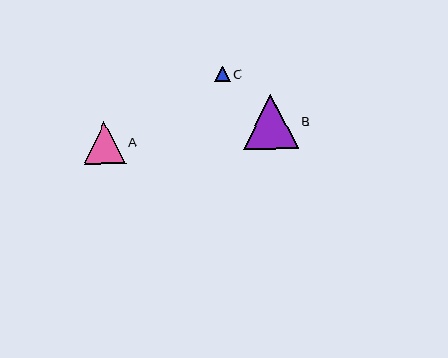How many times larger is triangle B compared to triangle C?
Triangle B is approximately 3.6 times the size of triangle C.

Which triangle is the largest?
Triangle B is the largest with a size of approximately 55 pixels.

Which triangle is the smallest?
Triangle C is the smallest with a size of approximately 15 pixels.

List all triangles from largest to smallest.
From largest to smallest: B, A, C.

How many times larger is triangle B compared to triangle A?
Triangle B is approximately 1.3 times the size of triangle A.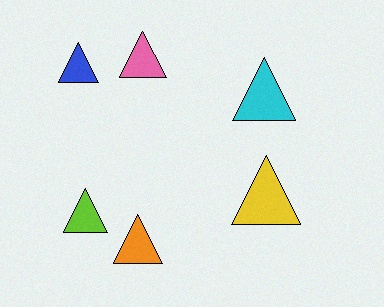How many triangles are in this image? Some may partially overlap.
There are 6 triangles.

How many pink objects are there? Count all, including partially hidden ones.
There is 1 pink object.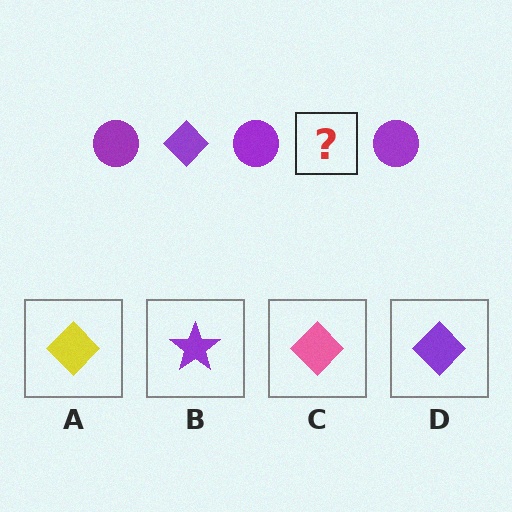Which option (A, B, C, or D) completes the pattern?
D.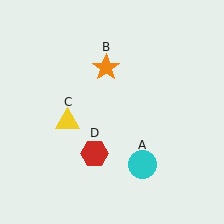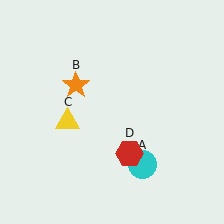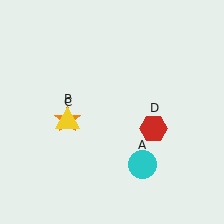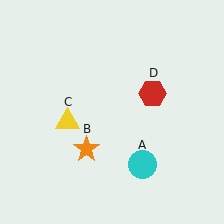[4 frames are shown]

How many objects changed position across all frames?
2 objects changed position: orange star (object B), red hexagon (object D).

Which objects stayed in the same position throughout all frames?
Cyan circle (object A) and yellow triangle (object C) remained stationary.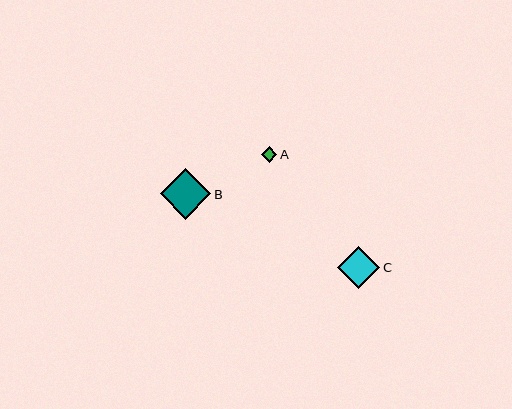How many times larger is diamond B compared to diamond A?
Diamond B is approximately 3.3 times the size of diamond A.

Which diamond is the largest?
Diamond B is the largest with a size of approximately 51 pixels.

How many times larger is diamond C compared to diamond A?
Diamond C is approximately 2.7 times the size of diamond A.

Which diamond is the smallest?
Diamond A is the smallest with a size of approximately 15 pixels.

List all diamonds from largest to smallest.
From largest to smallest: B, C, A.